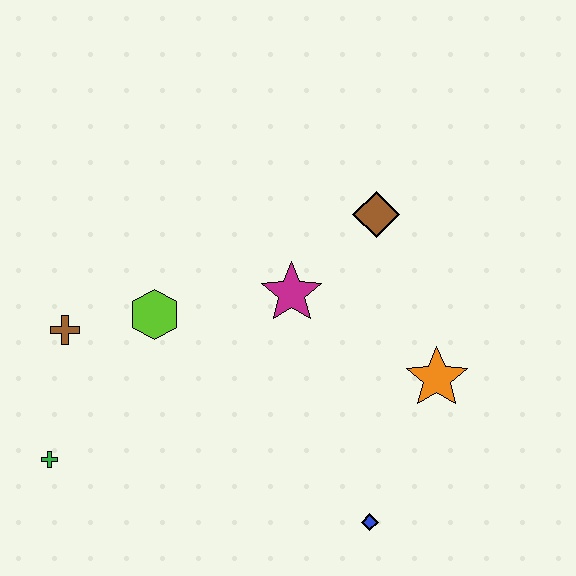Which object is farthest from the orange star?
The green cross is farthest from the orange star.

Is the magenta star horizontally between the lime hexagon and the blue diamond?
Yes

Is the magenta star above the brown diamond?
No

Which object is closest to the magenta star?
The brown diamond is closest to the magenta star.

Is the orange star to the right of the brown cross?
Yes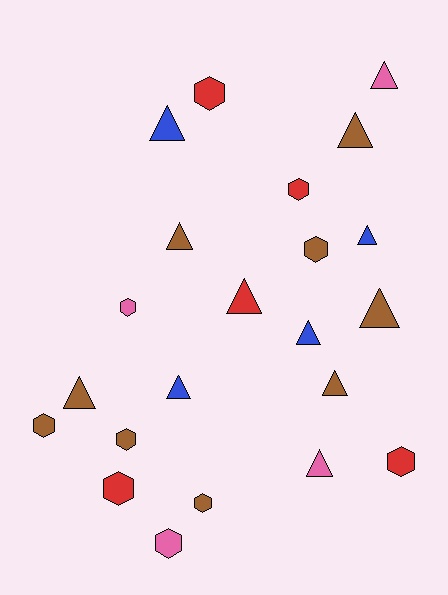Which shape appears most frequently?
Triangle, with 12 objects.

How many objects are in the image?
There are 22 objects.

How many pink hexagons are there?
There are 2 pink hexagons.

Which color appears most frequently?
Brown, with 9 objects.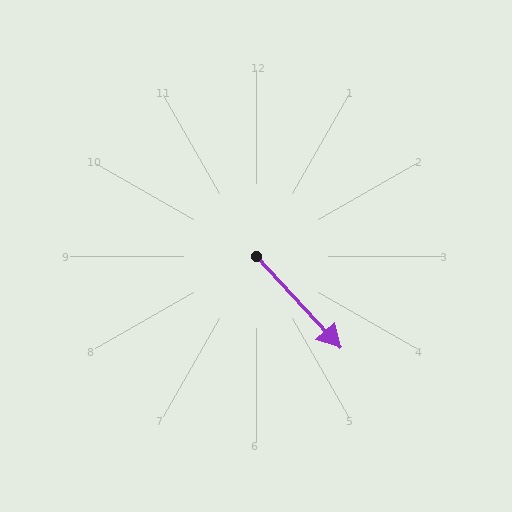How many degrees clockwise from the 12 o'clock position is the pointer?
Approximately 137 degrees.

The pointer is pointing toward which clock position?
Roughly 5 o'clock.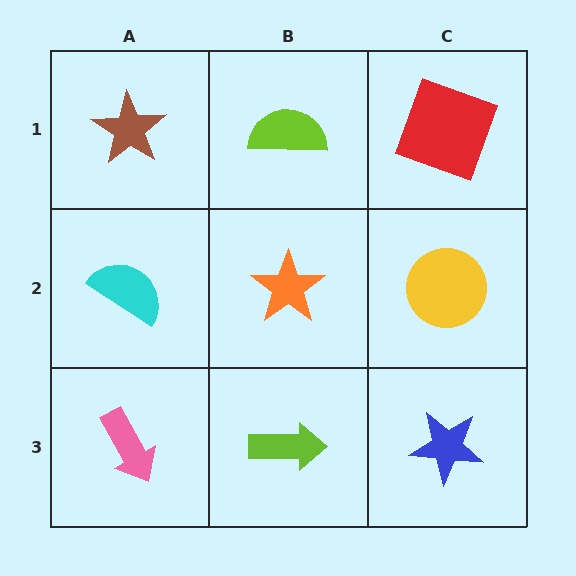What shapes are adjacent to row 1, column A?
A cyan semicircle (row 2, column A), a lime semicircle (row 1, column B).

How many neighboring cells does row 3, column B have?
3.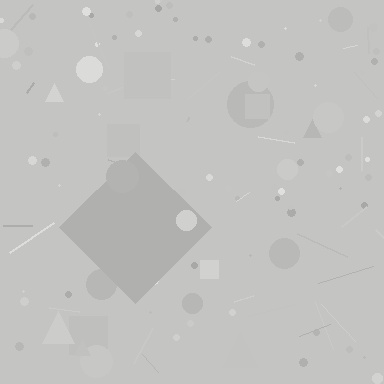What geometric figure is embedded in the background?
A diamond is embedded in the background.